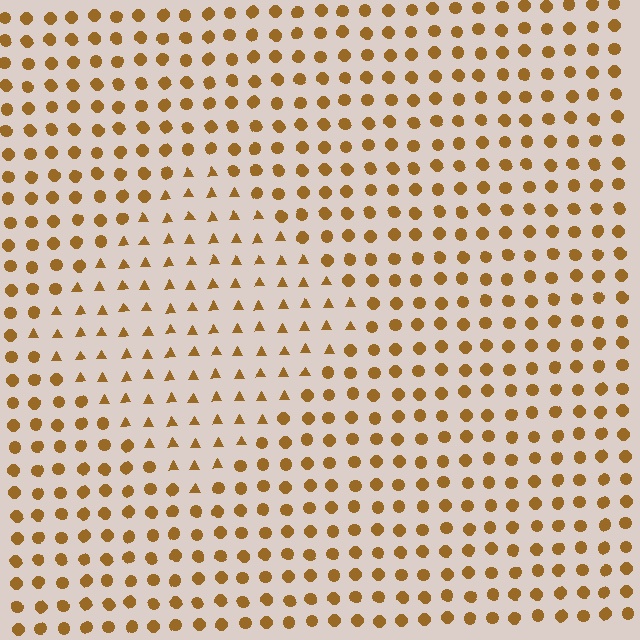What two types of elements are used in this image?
The image uses triangles inside the diamond region and circles outside it.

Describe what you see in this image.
The image is filled with small brown elements arranged in a uniform grid. A diamond-shaped region contains triangles, while the surrounding area contains circles. The boundary is defined purely by the change in element shape.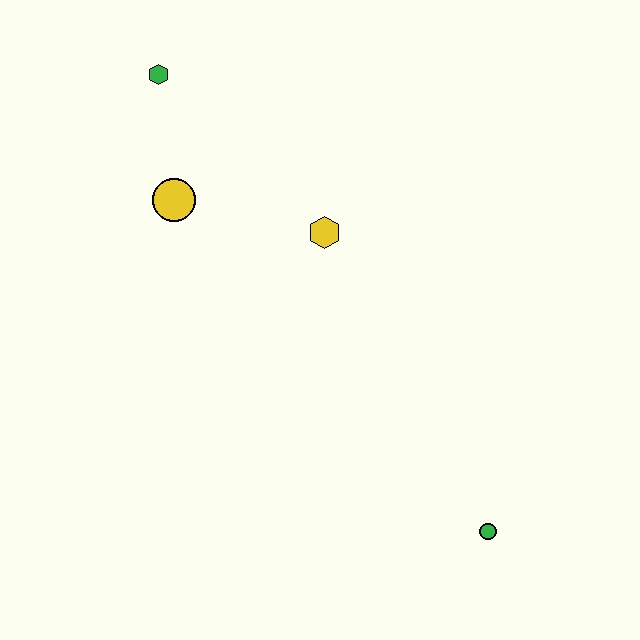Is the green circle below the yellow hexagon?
Yes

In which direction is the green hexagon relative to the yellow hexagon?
The green hexagon is to the left of the yellow hexagon.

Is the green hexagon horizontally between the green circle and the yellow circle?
No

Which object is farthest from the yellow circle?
The green circle is farthest from the yellow circle.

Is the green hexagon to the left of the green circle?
Yes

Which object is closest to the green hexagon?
The yellow circle is closest to the green hexagon.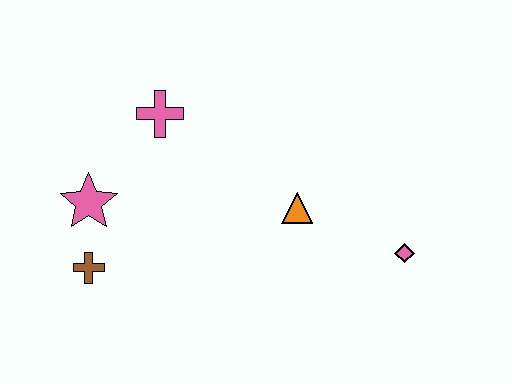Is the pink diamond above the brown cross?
Yes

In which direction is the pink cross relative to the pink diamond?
The pink cross is to the left of the pink diamond.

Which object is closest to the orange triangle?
The pink diamond is closest to the orange triangle.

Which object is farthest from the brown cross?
The pink diamond is farthest from the brown cross.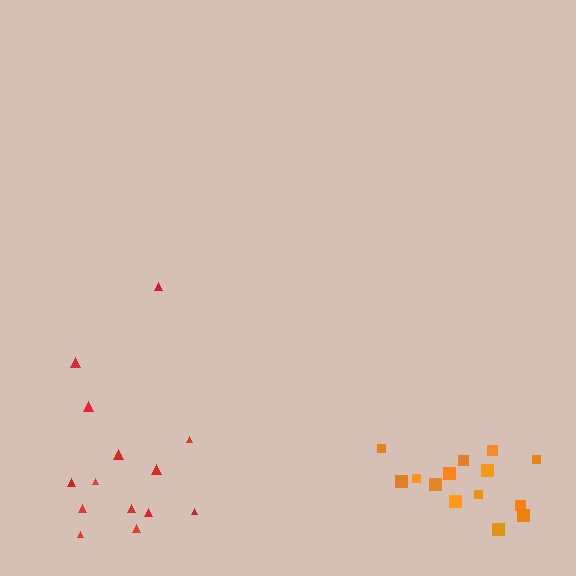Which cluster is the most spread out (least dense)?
Red.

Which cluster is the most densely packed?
Orange.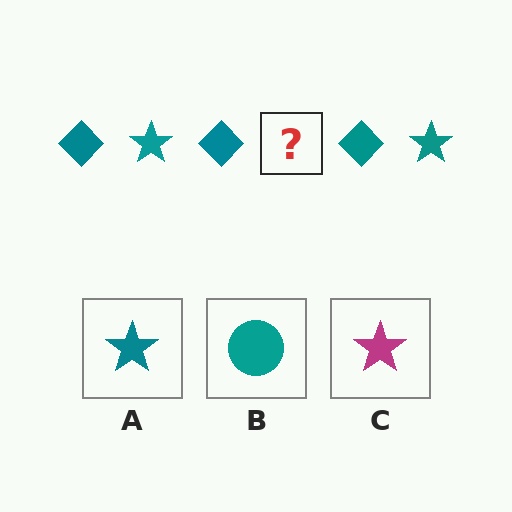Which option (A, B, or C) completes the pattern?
A.